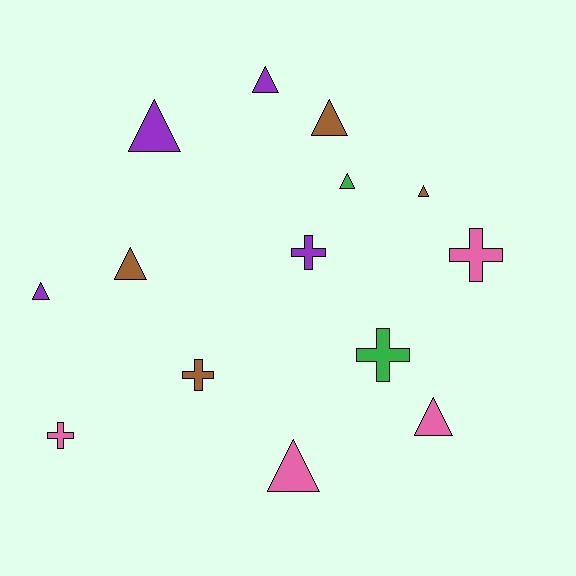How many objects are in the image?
There are 14 objects.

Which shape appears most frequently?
Triangle, with 9 objects.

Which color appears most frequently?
Brown, with 4 objects.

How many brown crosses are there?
There is 1 brown cross.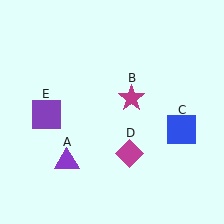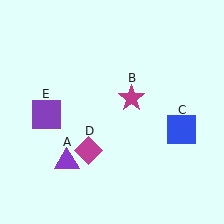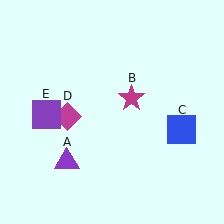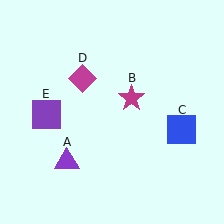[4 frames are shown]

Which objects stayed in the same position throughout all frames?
Purple triangle (object A) and magenta star (object B) and blue square (object C) and purple square (object E) remained stationary.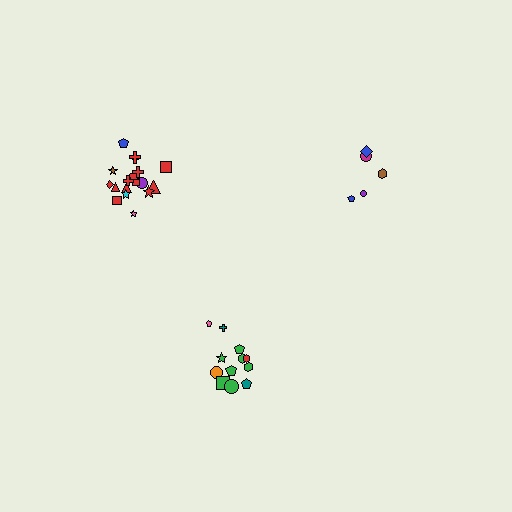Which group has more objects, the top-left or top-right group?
The top-left group.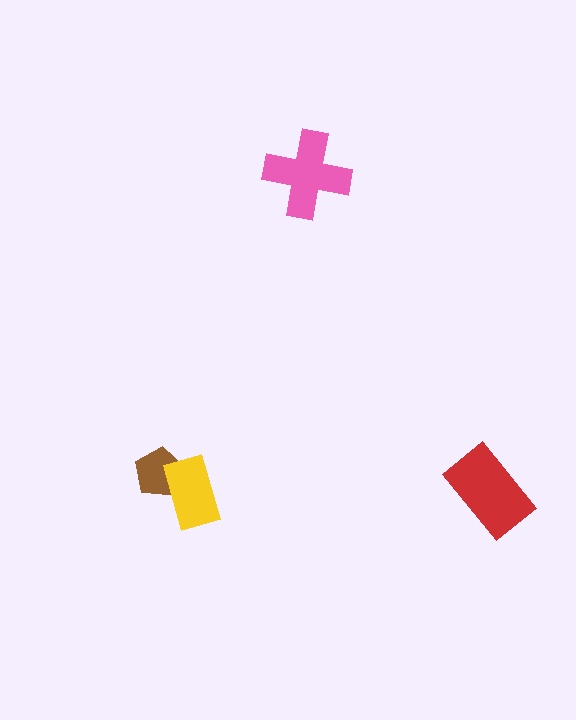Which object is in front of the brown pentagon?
The yellow rectangle is in front of the brown pentagon.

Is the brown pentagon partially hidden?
Yes, it is partially covered by another shape.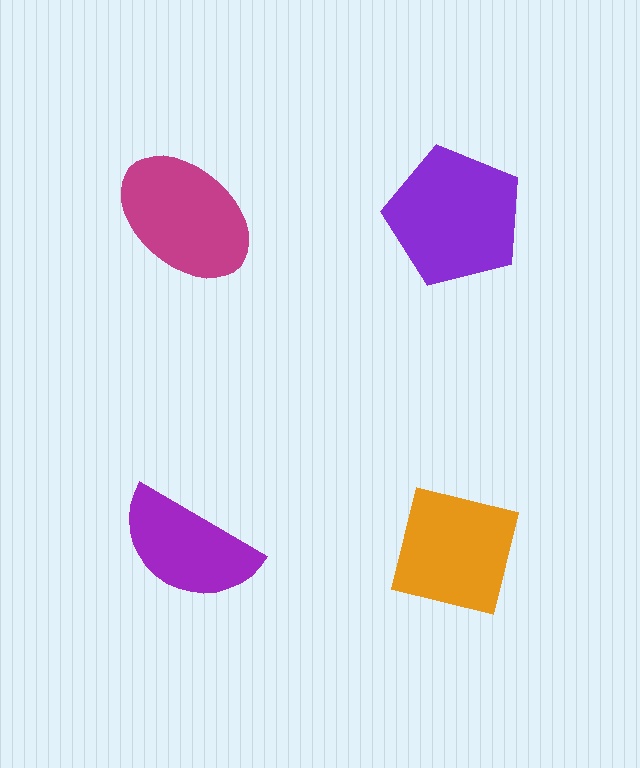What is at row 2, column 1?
A purple semicircle.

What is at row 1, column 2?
A purple pentagon.